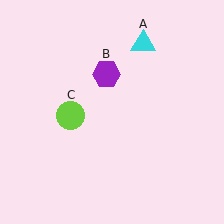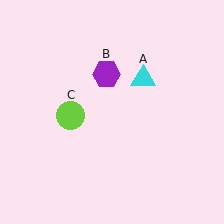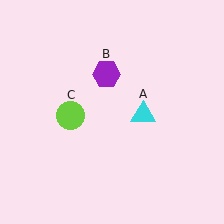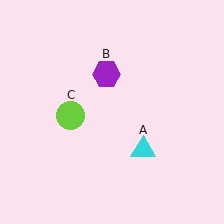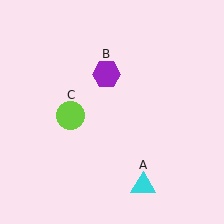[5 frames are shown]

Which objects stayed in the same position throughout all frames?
Purple hexagon (object B) and lime circle (object C) remained stationary.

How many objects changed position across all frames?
1 object changed position: cyan triangle (object A).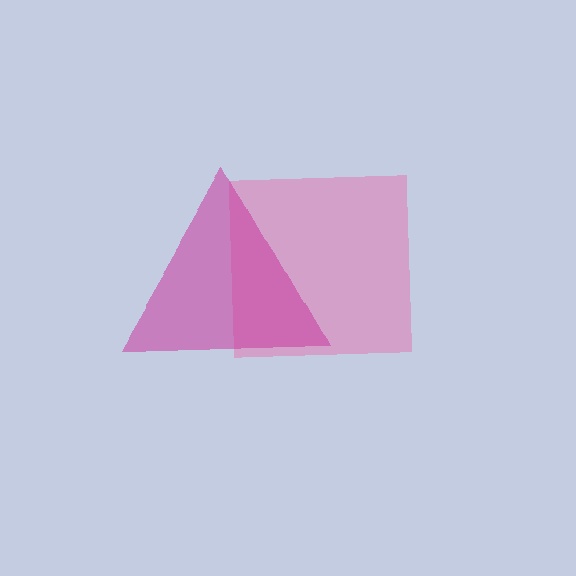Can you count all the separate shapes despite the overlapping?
Yes, there are 2 separate shapes.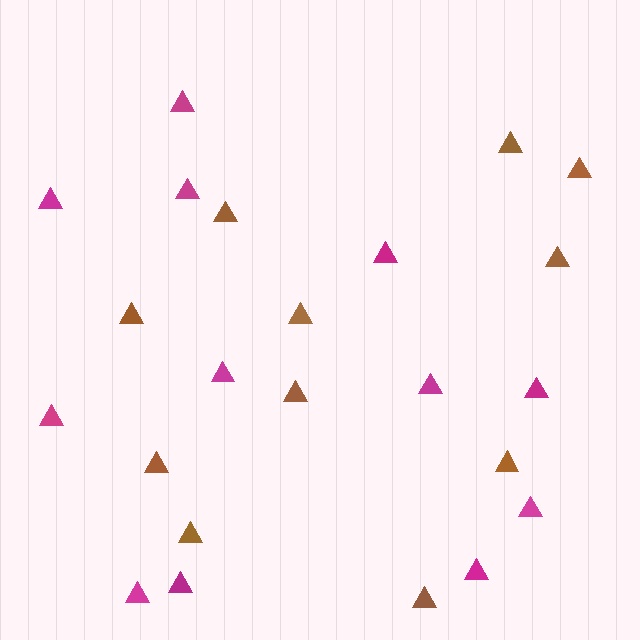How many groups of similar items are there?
There are 2 groups: one group of magenta triangles (12) and one group of brown triangles (11).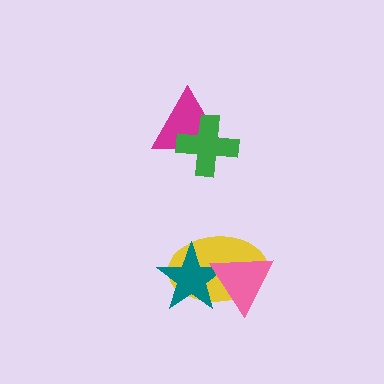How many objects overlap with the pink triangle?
2 objects overlap with the pink triangle.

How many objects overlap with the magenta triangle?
1 object overlaps with the magenta triangle.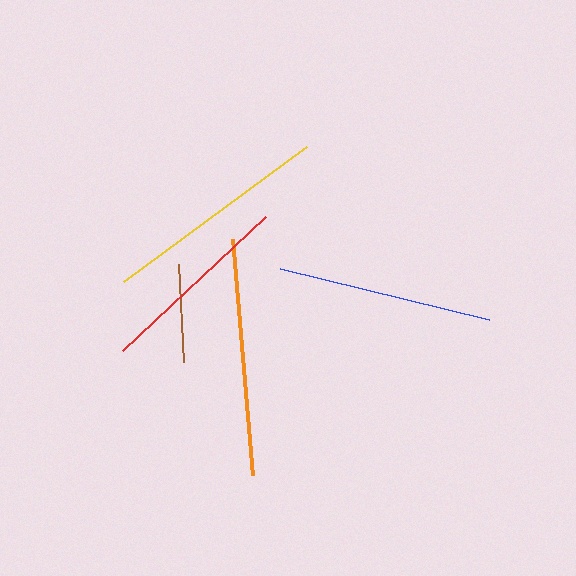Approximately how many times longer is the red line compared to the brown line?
The red line is approximately 2.0 times the length of the brown line.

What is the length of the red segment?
The red segment is approximately 196 pixels long.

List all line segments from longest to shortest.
From longest to shortest: orange, yellow, blue, red, brown.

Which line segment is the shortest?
The brown line is the shortest at approximately 97 pixels.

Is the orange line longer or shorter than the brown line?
The orange line is longer than the brown line.